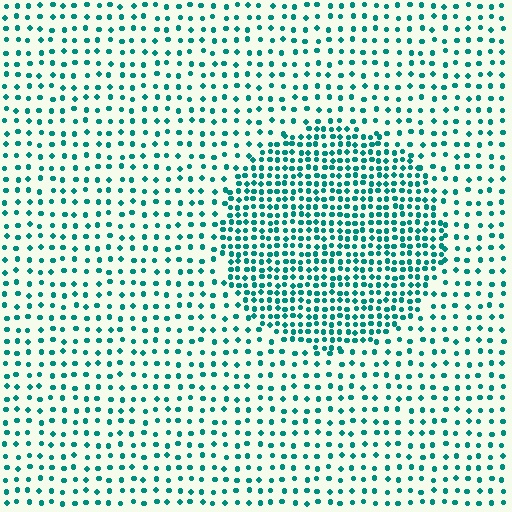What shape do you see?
I see a circle.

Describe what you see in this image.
The image contains small teal elements arranged at two different densities. A circle-shaped region is visible where the elements are more densely packed than the surrounding area.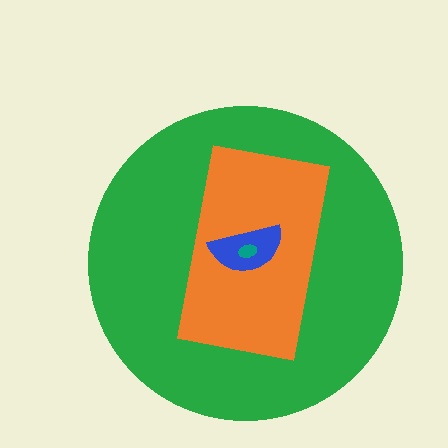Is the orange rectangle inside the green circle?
Yes.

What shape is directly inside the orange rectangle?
The blue semicircle.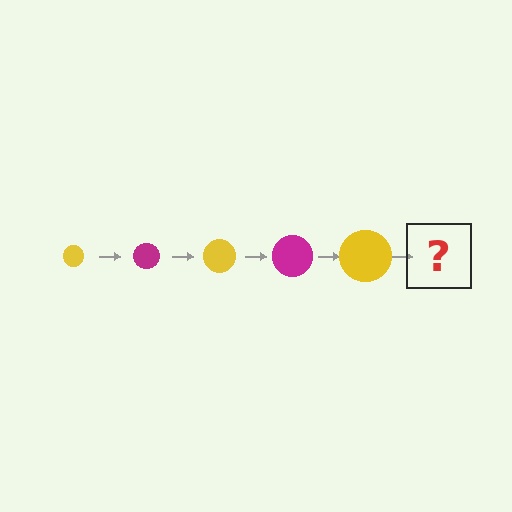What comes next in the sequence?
The next element should be a magenta circle, larger than the previous one.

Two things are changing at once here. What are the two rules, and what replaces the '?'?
The two rules are that the circle grows larger each step and the color cycles through yellow and magenta. The '?' should be a magenta circle, larger than the previous one.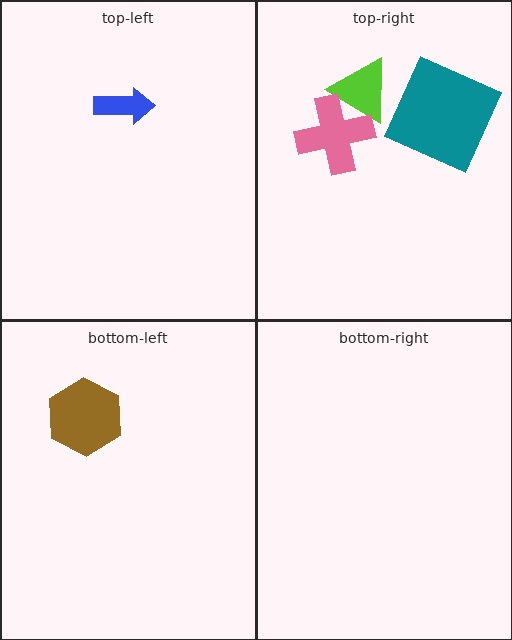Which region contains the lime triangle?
The top-right region.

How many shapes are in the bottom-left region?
1.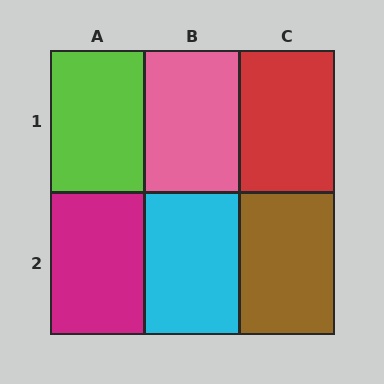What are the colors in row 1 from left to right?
Lime, pink, red.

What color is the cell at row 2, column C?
Brown.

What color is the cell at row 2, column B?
Cyan.